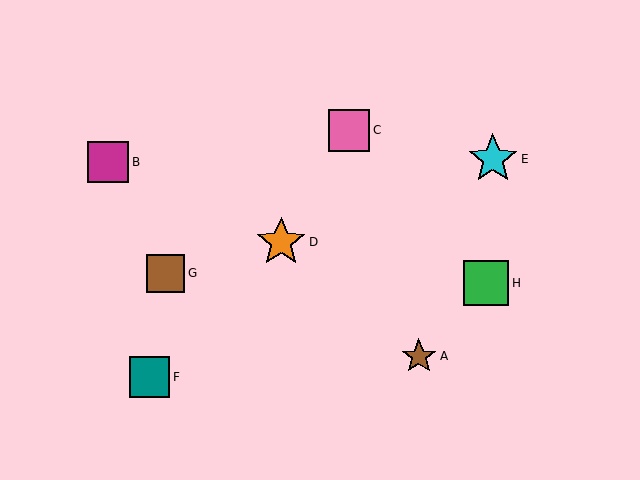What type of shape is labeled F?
Shape F is a teal square.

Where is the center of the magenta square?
The center of the magenta square is at (108, 162).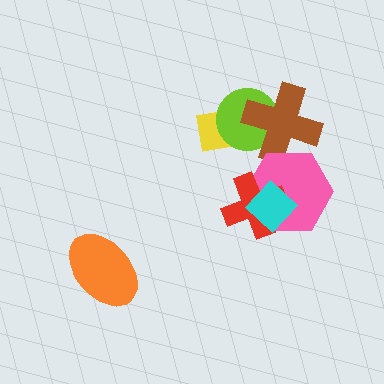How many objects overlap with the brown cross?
2 objects overlap with the brown cross.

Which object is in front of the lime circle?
The brown cross is in front of the lime circle.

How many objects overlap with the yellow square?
1 object overlaps with the yellow square.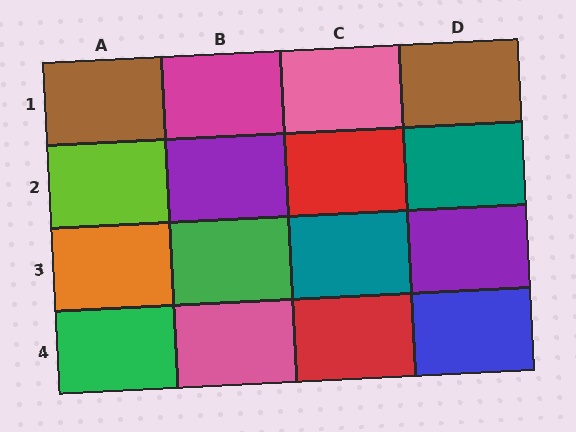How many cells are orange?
1 cell is orange.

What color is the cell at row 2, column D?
Teal.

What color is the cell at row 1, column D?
Brown.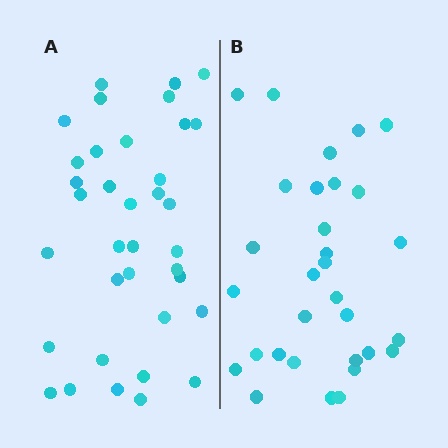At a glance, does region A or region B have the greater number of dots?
Region A (the left region) has more dots.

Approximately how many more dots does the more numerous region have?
Region A has about 5 more dots than region B.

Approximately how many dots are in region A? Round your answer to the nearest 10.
About 40 dots. (The exact count is 36, which rounds to 40.)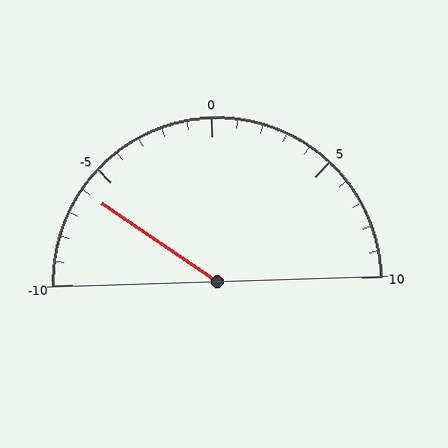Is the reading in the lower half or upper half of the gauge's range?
The reading is in the lower half of the range (-10 to 10).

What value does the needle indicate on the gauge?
The needle indicates approximately -6.